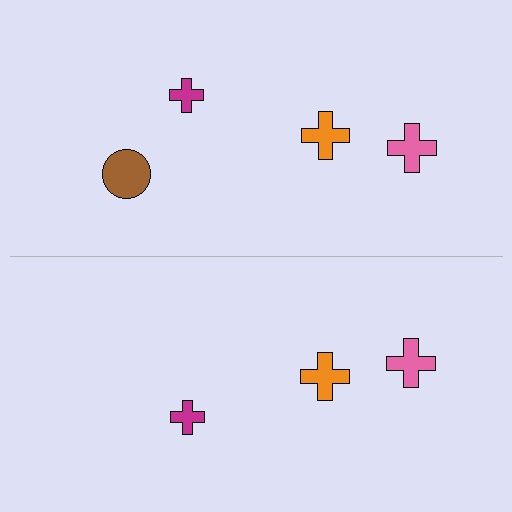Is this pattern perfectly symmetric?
No, the pattern is not perfectly symmetric. A brown circle is missing from the bottom side.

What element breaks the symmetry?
A brown circle is missing from the bottom side.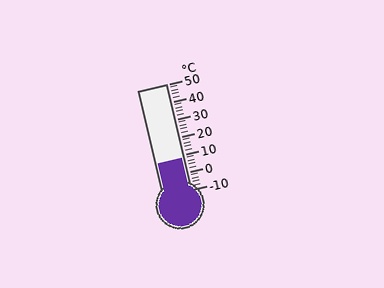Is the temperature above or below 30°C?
The temperature is below 30°C.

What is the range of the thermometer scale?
The thermometer scale ranges from -10°C to 50°C.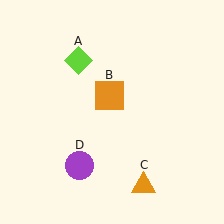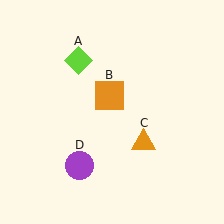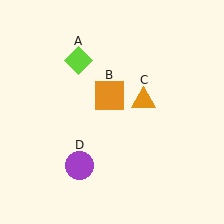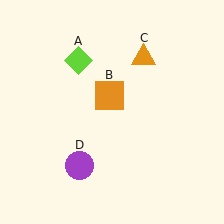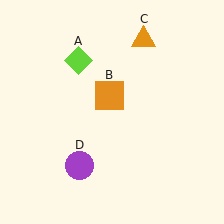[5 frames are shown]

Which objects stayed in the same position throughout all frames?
Lime diamond (object A) and orange square (object B) and purple circle (object D) remained stationary.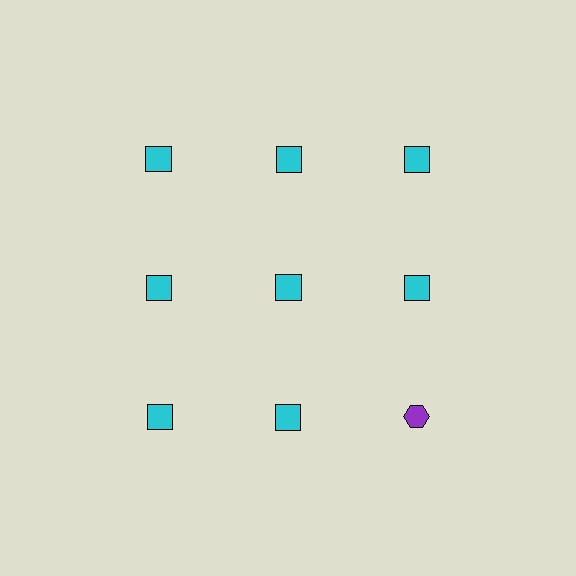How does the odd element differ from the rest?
It differs in both color (purple instead of cyan) and shape (hexagon instead of square).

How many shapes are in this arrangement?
There are 9 shapes arranged in a grid pattern.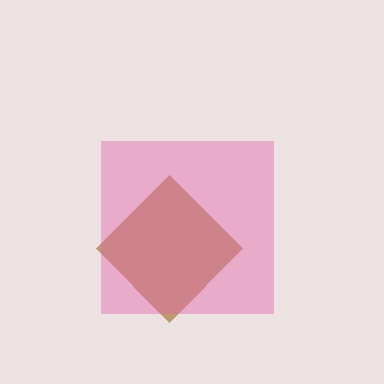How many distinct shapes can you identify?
There are 2 distinct shapes: a brown diamond, a pink square.